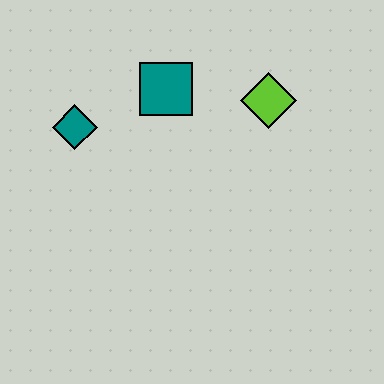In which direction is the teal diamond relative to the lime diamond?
The teal diamond is to the left of the lime diamond.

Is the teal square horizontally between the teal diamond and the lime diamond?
Yes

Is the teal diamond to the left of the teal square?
Yes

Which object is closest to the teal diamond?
The teal square is closest to the teal diamond.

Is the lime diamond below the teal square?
Yes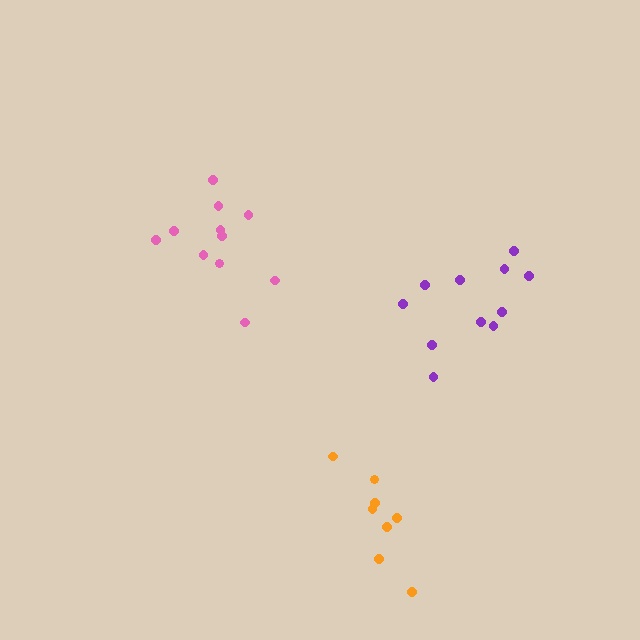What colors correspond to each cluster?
The clusters are colored: pink, purple, orange.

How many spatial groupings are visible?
There are 3 spatial groupings.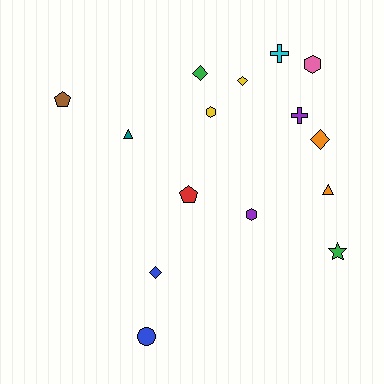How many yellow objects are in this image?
There are 2 yellow objects.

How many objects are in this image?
There are 15 objects.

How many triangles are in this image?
There are 2 triangles.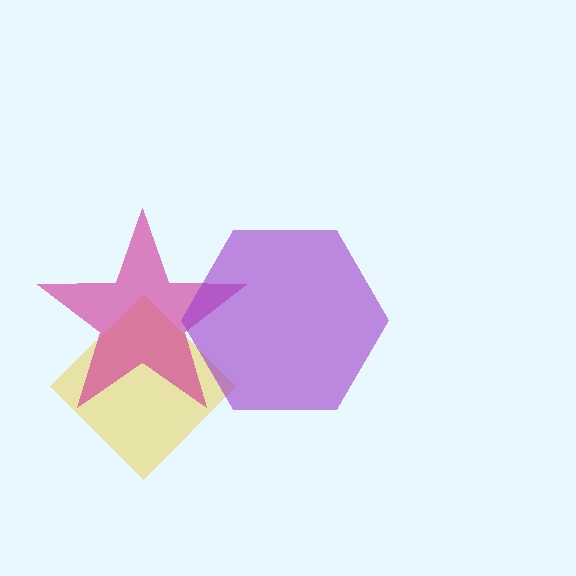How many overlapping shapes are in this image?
There are 3 overlapping shapes in the image.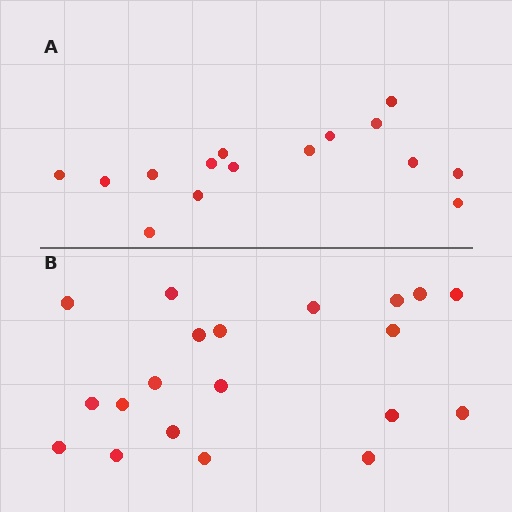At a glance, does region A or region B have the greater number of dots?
Region B (the bottom region) has more dots.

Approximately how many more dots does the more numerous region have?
Region B has about 5 more dots than region A.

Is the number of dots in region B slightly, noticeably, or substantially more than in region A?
Region B has noticeably more, but not dramatically so. The ratio is roughly 1.3 to 1.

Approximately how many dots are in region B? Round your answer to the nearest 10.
About 20 dots.